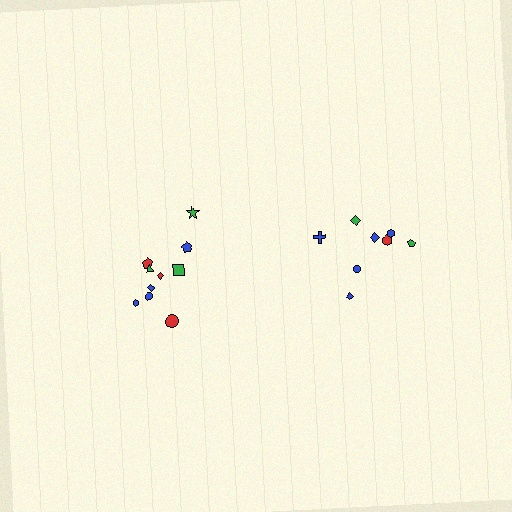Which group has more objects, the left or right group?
The left group.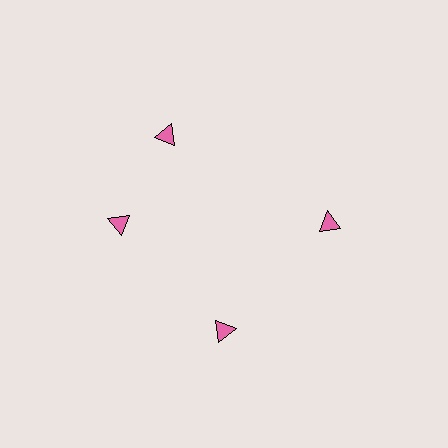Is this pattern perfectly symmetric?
No. The 4 pink triangles are arranged in a ring, but one element near the 12 o'clock position is rotated out of alignment along the ring, breaking the 4-fold rotational symmetry.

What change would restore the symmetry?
The symmetry would be restored by rotating it back into even spacing with its neighbors so that all 4 triangles sit at equal angles and equal distance from the center.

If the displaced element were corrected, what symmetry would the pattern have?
It would have 4-fold rotational symmetry — the pattern would map onto itself every 90 degrees.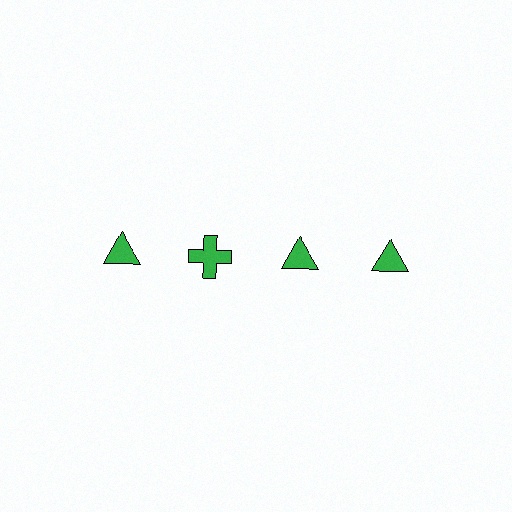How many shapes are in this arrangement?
There are 4 shapes arranged in a grid pattern.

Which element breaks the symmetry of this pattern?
The green cross in the top row, second from left column breaks the symmetry. All other shapes are green triangles.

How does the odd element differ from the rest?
It has a different shape: cross instead of triangle.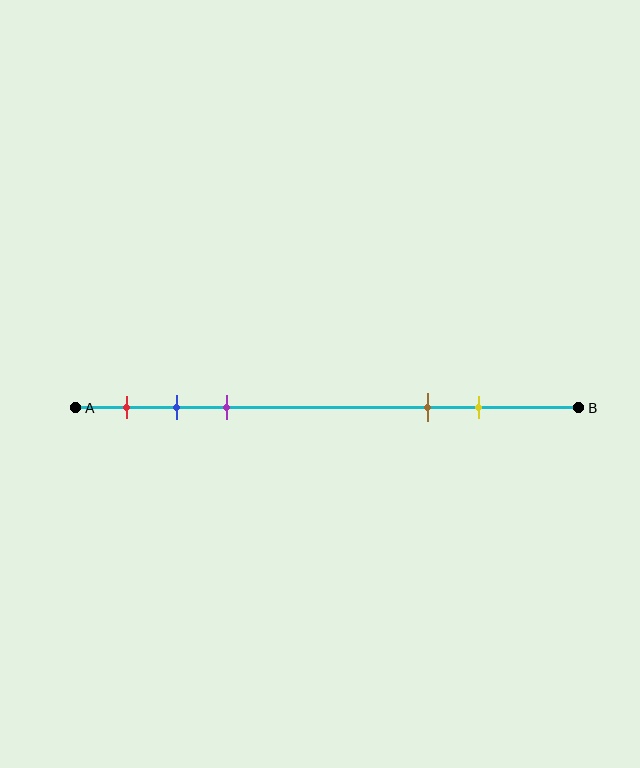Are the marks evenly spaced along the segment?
No, the marks are not evenly spaced.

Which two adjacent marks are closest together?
The blue and purple marks are the closest adjacent pair.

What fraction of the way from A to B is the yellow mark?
The yellow mark is approximately 80% (0.8) of the way from A to B.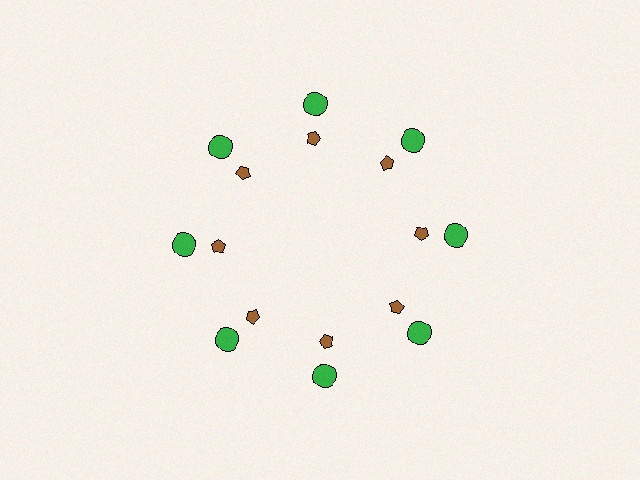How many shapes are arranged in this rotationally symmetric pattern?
There are 16 shapes, arranged in 8 groups of 2.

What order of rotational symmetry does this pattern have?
This pattern has 8-fold rotational symmetry.